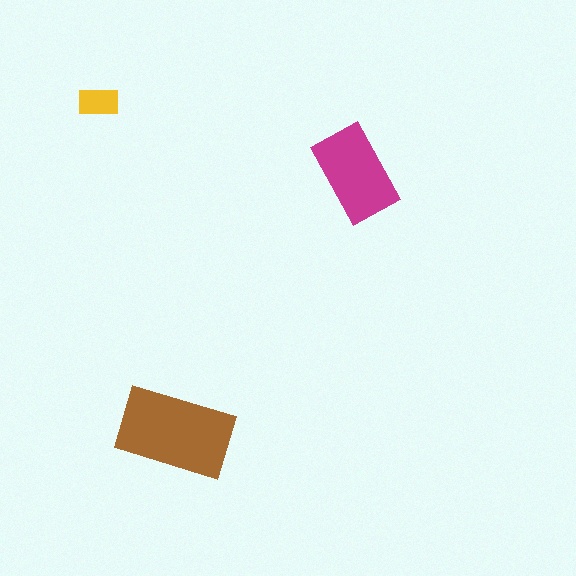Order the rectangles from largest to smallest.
the brown one, the magenta one, the yellow one.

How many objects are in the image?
There are 3 objects in the image.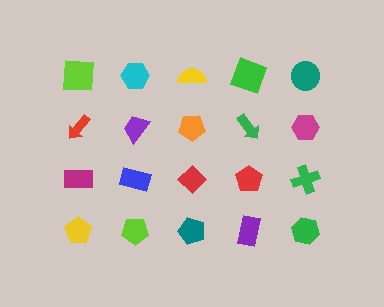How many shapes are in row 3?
5 shapes.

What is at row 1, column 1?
A lime square.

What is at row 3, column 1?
A magenta rectangle.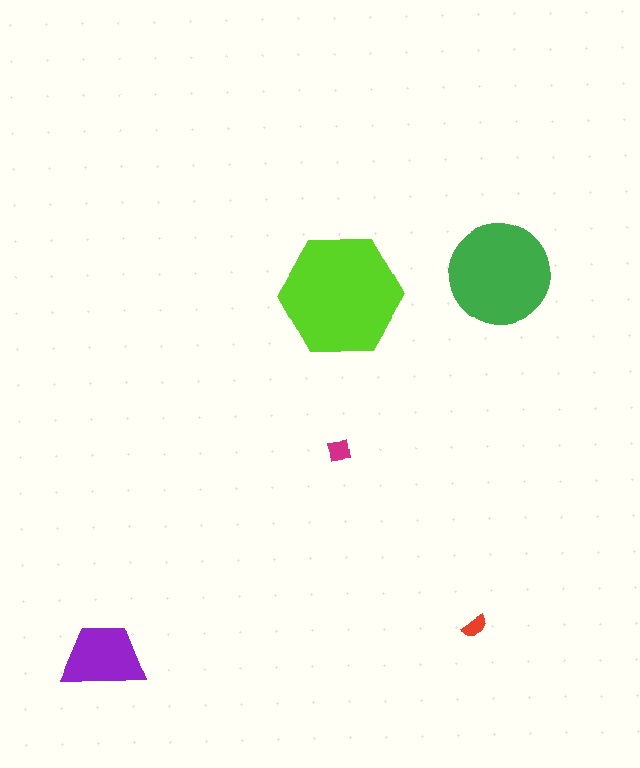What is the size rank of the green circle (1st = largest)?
2nd.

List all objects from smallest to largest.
The red semicircle, the magenta square, the purple trapezoid, the green circle, the lime hexagon.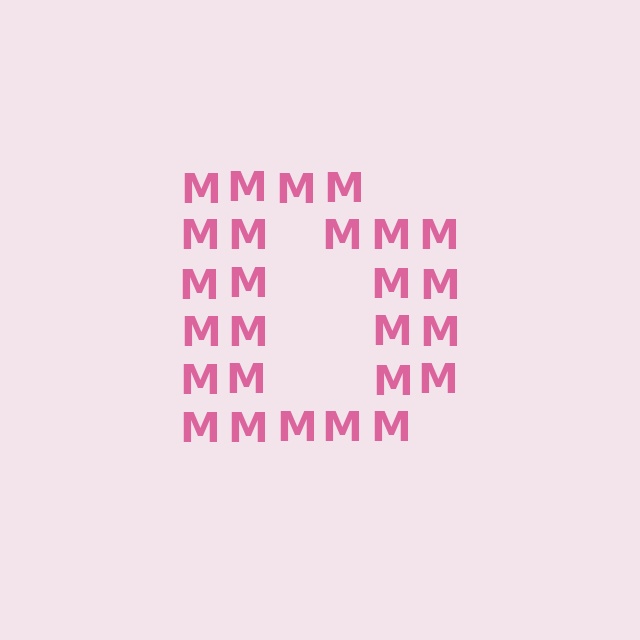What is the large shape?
The large shape is the letter D.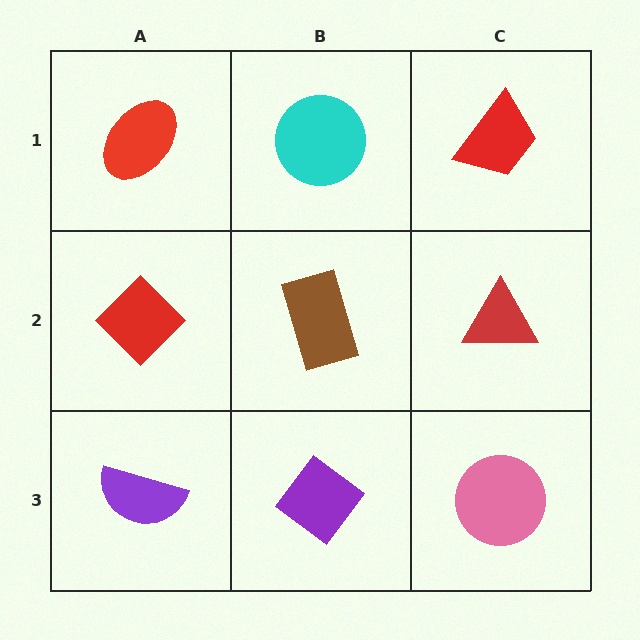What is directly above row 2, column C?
A red trapezoid.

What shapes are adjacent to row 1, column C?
A red triangle (row 2, column C), a cyan circle (row 1, column B).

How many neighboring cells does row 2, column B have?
4.